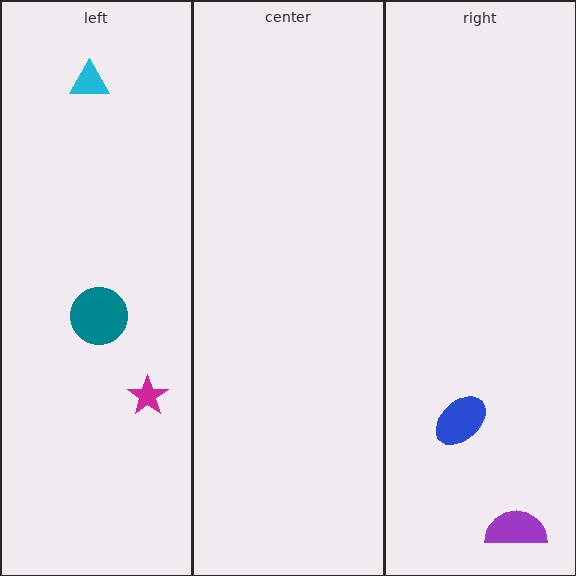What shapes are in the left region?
The magenta star, the cyan triangle, the teal circle.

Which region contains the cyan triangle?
The left region.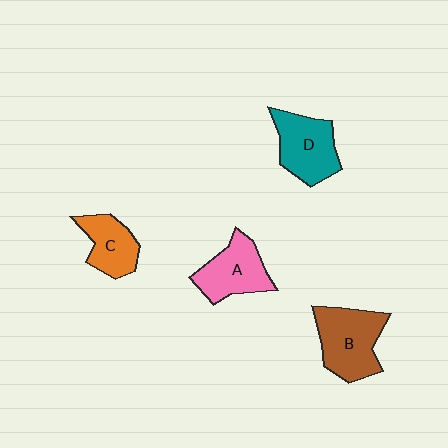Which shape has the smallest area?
Shape C (orange).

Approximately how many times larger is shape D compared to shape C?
Approximately 1.3 times.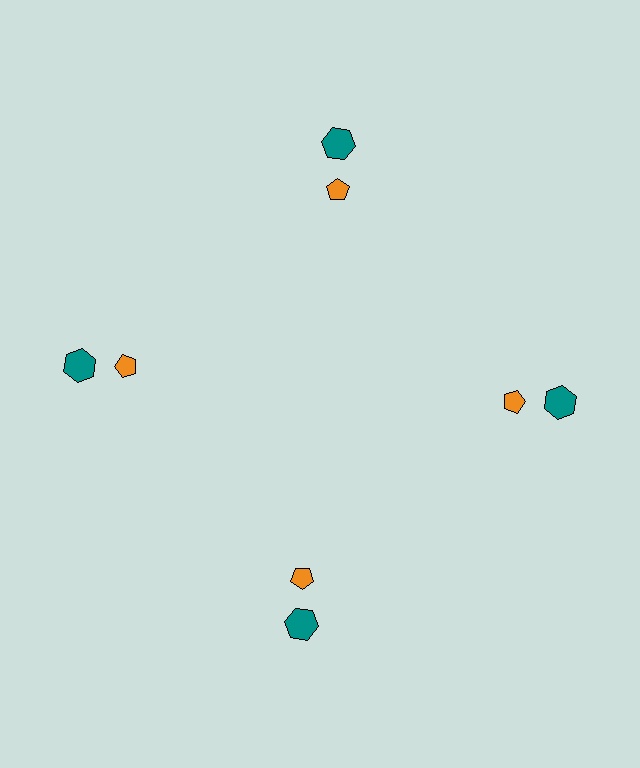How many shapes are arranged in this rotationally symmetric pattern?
There are 8 shapes, arranged in 4 groups of 2.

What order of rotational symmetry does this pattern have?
This pattern has 4-fold rotational symmetry.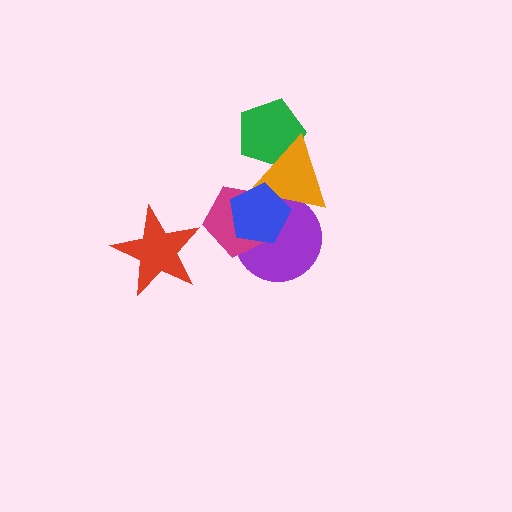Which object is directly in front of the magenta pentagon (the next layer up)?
The orange triangle is directly in front of the magenta pentagon.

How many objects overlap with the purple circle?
3 objects overlap with the purple circle.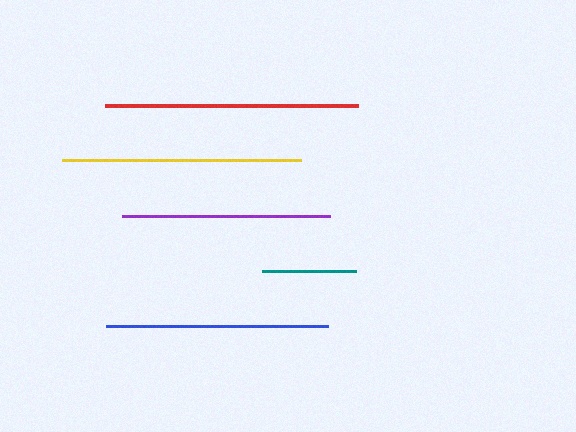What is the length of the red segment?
The red segment is approximately 253 pixels long.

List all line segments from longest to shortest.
From longest to shortest: red, yellow, blue, purple, teal.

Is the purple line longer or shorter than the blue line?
The blue line is longer than the purple line.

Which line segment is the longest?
The red line is the longest at approximately 253 pixels.